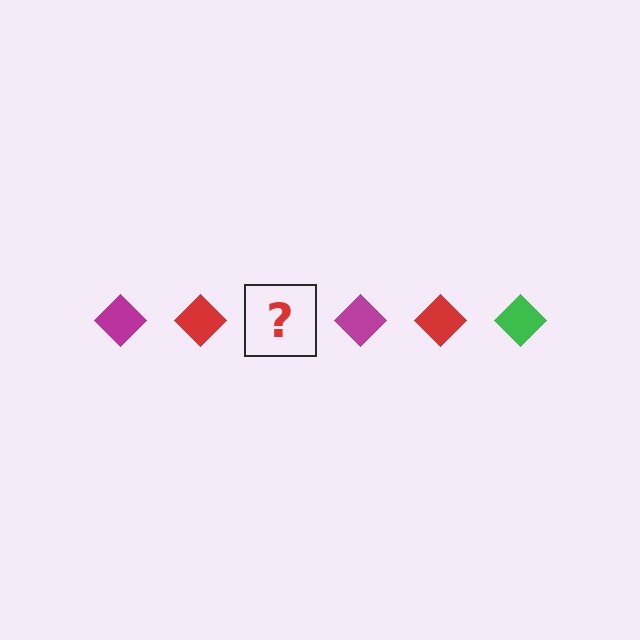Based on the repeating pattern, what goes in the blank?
The blank should be a green diamond.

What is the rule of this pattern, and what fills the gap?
The rule is that the pattern cycles through magenta, red, green diamonds. The gap should be filled with a green diamond.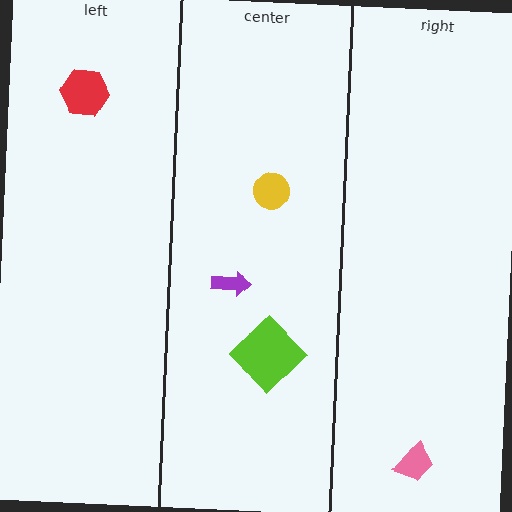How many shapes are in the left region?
1.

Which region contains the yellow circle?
The center region.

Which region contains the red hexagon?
The left region.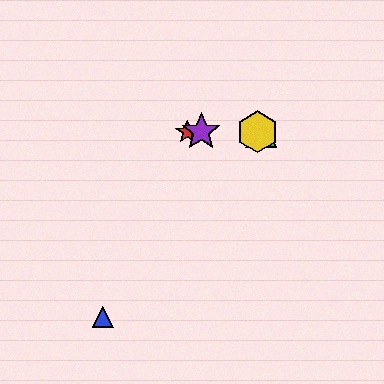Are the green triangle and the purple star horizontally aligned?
Yes, both are at y≈132.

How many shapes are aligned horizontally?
4 shapes (the red star, the green triangle, the yellow hexagon, the purple star) are aligned horizontally.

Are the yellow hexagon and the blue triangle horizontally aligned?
No, the yellow hexagon is at y≈132 and the blue triangle is at y≈317.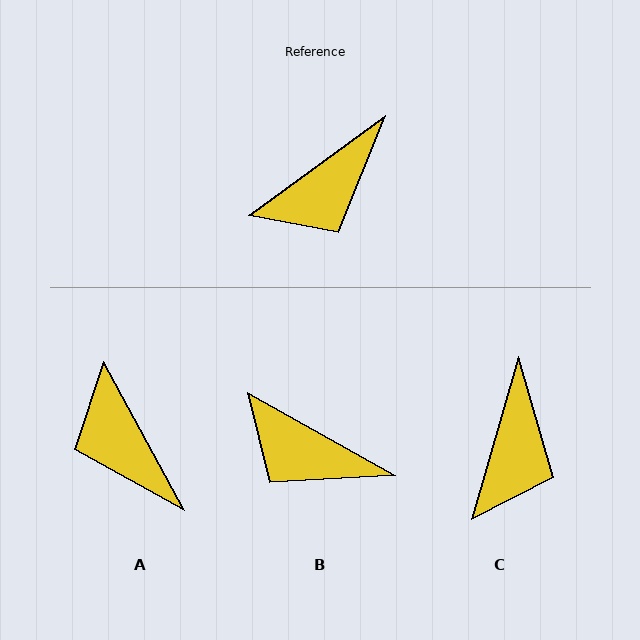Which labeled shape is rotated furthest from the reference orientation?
A, about 97 degrees away.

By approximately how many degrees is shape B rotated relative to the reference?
Approximately 66 degrees clockwise.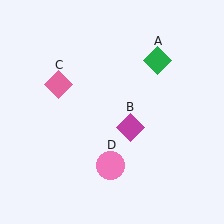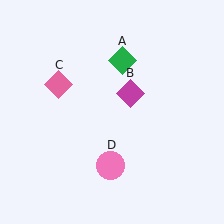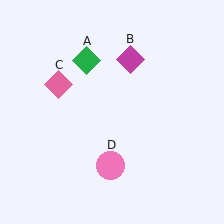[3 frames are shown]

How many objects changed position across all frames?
2 objects changed position: green diamond (object A), magenta diamond (object B).